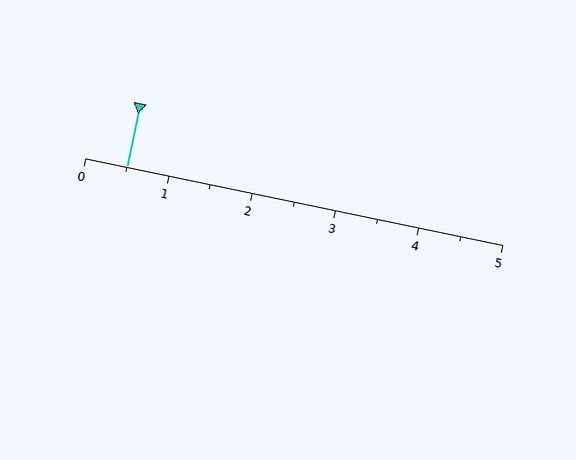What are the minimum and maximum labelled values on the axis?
The axis runs from 0 to 5.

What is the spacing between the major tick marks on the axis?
The major ticks are spaced 1 apart.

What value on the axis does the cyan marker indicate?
The marker indicates approximately 0.5.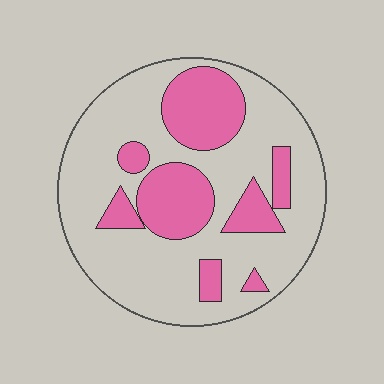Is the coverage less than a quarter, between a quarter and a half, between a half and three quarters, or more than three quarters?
Between a quarter and a half.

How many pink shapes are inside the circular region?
8.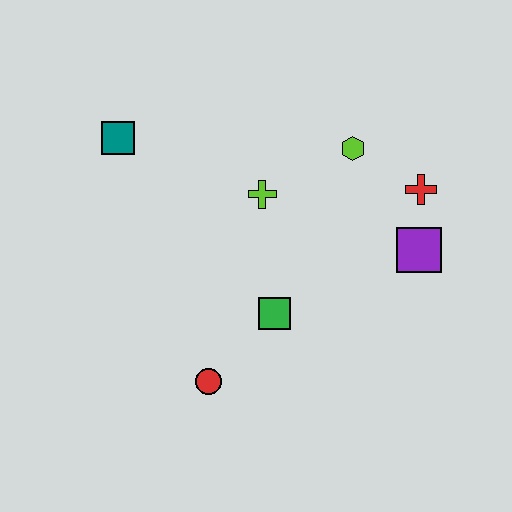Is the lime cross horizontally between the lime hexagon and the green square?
No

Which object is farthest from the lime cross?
The red circle is farthest from the lime cross.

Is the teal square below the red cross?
No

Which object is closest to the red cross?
The purple square is closest to the red cross.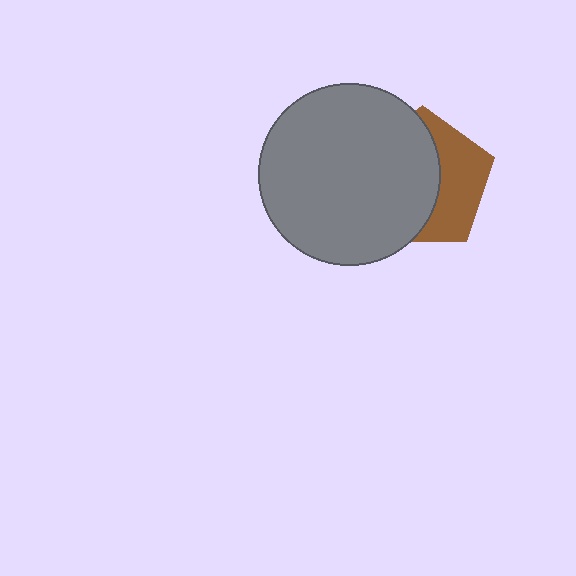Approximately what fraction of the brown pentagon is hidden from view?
Roughly 59% of the brown pentagon is hidden behind the gray circle.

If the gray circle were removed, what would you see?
You would see the complete brown pentagon.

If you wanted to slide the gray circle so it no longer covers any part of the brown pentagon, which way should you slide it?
Slide it left — that is the most direct way to separate the two shapes.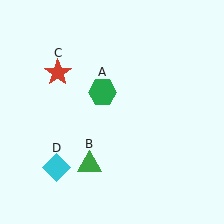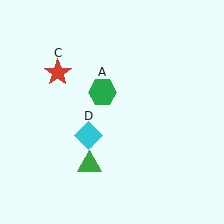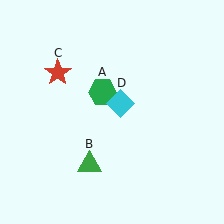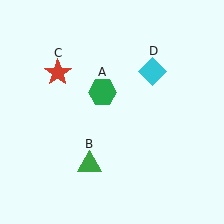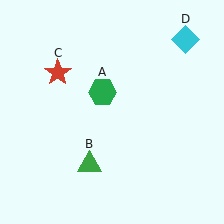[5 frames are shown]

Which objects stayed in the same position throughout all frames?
Green hexagon (object A) and green triangle (object B) and red star (object C) remained stationary.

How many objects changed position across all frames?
1 object changed position: cyan diamond (object D).